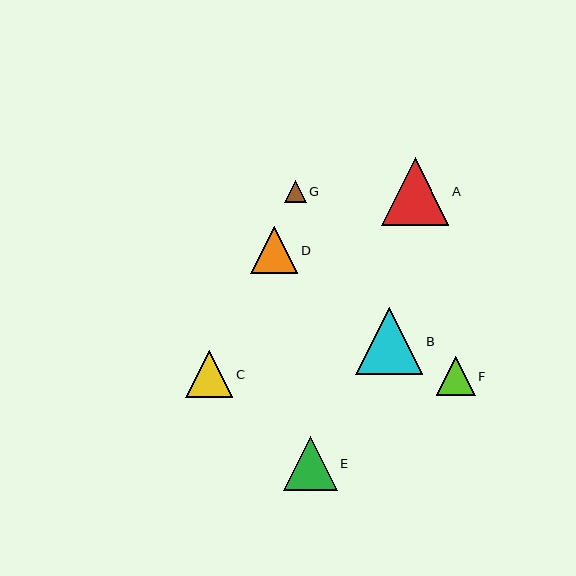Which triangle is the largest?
Triangle A is the largest with a size of approximately 68 pixels.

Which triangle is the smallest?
Triangle G is the smallest with a size of approximately 22 pixels.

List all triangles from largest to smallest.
From largest to smallest: A, B, E, D, C, F, G.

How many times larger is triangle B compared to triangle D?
Triangle B is approximately 1.4 times the size of triangle D.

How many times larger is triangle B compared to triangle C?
Triangle B is approximately 1.4 times the size of triangle C.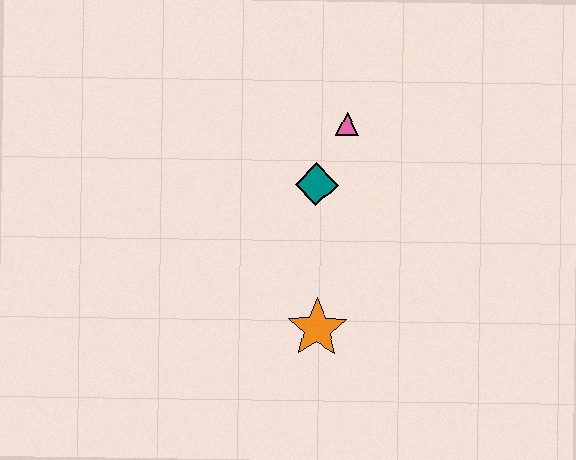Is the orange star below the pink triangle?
Yes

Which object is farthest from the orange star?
The pink triangle is farthest from the orange star.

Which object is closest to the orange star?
The teal diamond is closest to the orange star.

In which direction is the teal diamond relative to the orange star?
The teal diamond is above the orange star.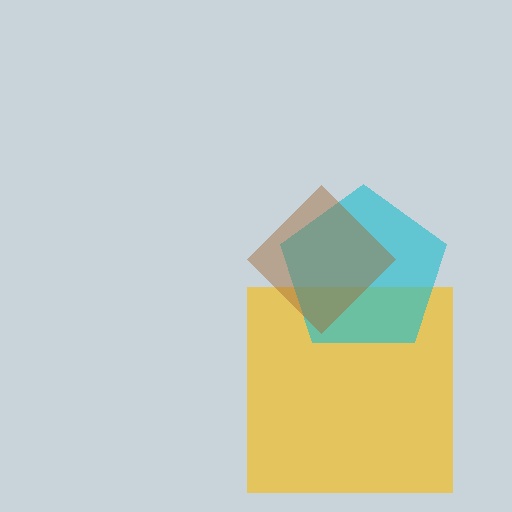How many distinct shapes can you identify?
There are 3 distinct shapes: a yellow square, a cyan pentagon, a brown diamond.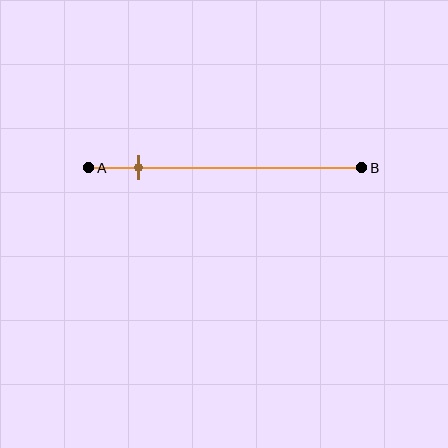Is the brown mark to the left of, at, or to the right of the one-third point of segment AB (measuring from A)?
The brown mark is to the left of the one-third point of segment AB.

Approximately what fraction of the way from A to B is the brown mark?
The brown mark is approximately 20% of the way from A to B.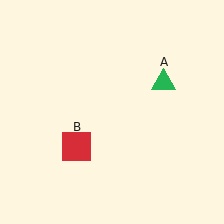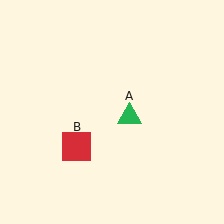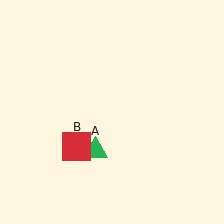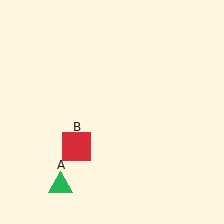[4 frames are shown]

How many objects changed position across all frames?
1 object changed position: green triangle (object A).